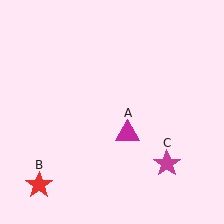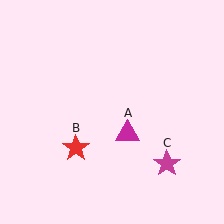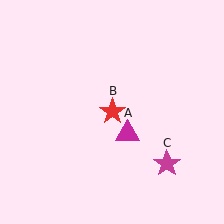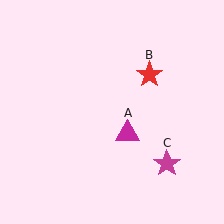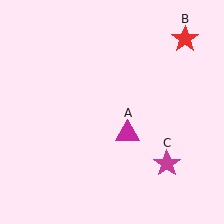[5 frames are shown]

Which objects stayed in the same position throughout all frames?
Magenta triangle (object A) and magenta star (object C) remained stationary.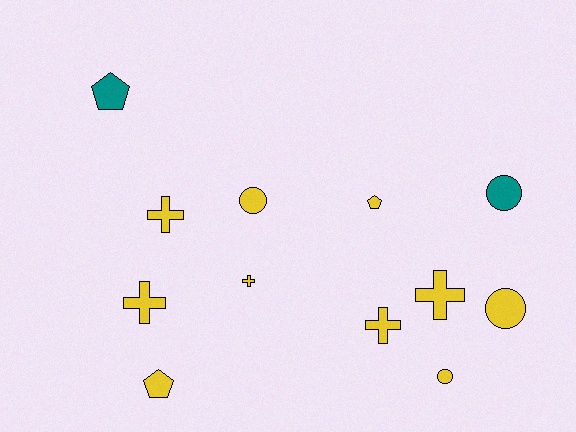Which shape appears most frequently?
Cross, with 5 objects.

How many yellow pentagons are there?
There are 2 yellow pentagons.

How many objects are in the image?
There are 12 objects.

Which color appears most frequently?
Yellow, with 10 objects.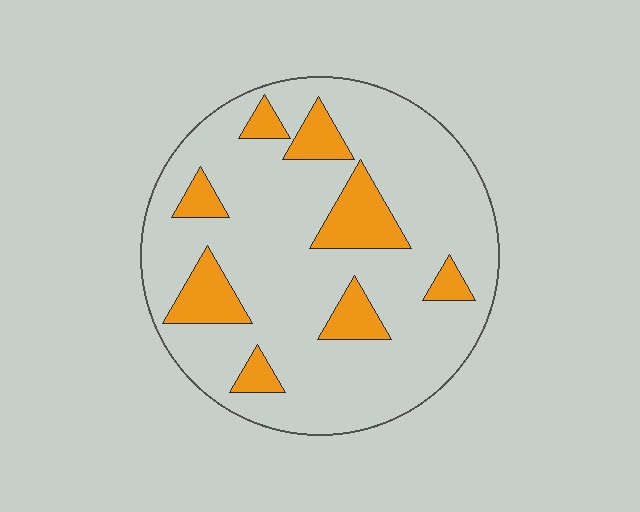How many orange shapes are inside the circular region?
8.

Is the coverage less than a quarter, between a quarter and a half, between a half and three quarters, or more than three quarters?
Less than a quarter.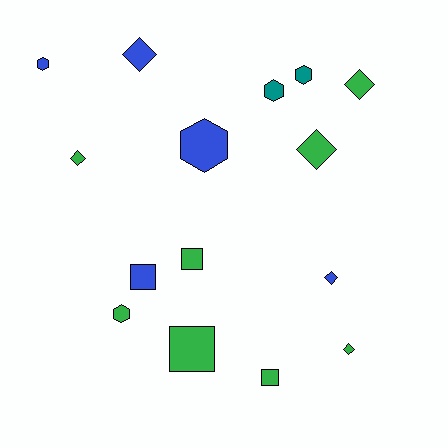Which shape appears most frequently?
Diamond, with 6 objects.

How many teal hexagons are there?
There are 2 teal hexagons.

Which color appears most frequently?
Green, with 8 objects.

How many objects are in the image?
There are 15 objects.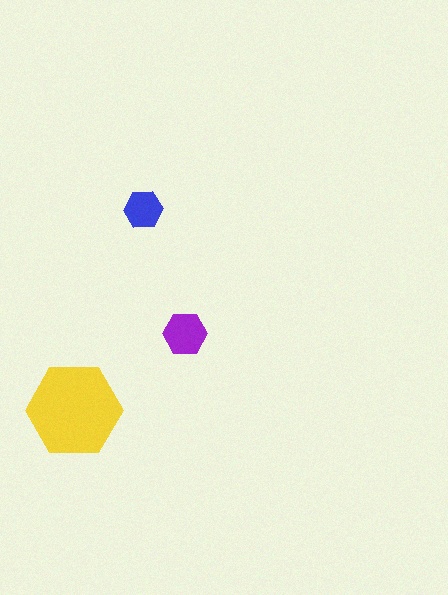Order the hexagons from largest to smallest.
the yellow one, the purple one, the blue one.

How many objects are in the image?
There are 3 objects in the image.